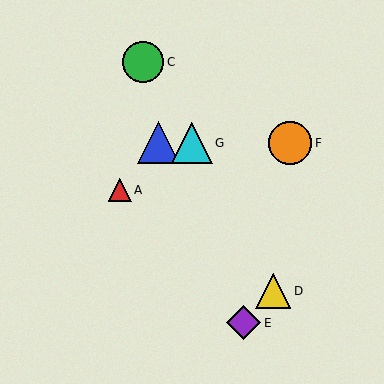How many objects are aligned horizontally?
3 objects (B, F, G) are aligned horizontally.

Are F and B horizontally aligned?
Yes, both are at y≈143.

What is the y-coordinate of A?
Object A is at y≈190.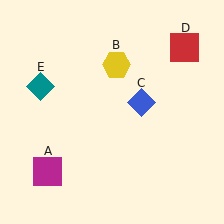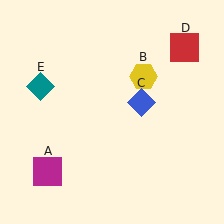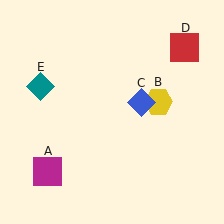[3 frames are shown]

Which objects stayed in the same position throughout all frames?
Magenta square (object A) and blue diamond (object C) and red square (object D) and teal diamond (object E) remained stationary.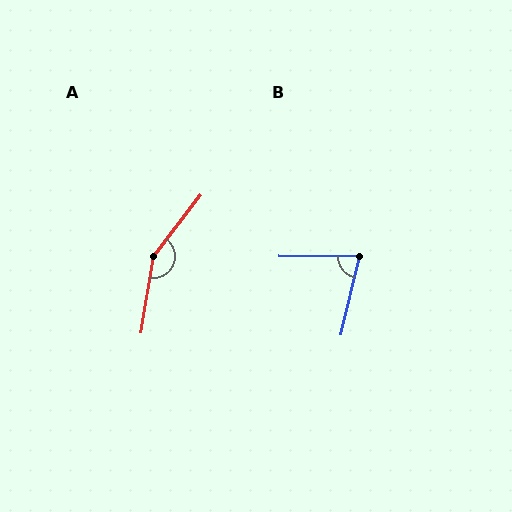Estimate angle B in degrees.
Approximately 77 degrees.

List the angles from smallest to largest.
B (77°), A (152°).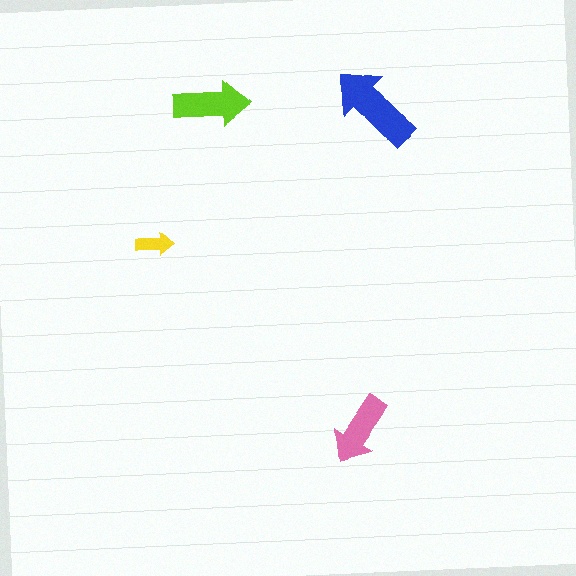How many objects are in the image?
There are 4 objects in the image.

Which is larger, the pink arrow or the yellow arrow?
The pink one.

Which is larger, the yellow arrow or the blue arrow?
The blue one.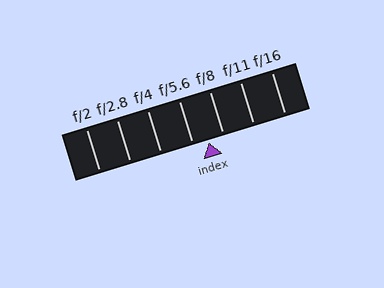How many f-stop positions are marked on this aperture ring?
There are 7 f-stop positions marked.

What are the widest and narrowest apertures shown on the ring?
The widest aperture shown is f/2 and the narrowest is f/16.